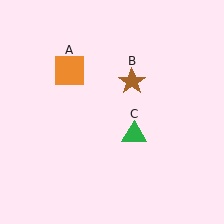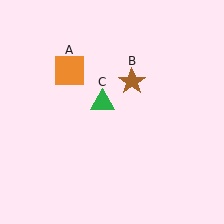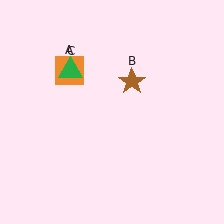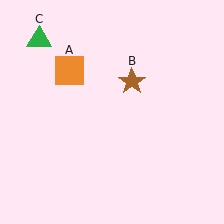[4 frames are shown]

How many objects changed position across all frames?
1 object changed position: green triangle (object C).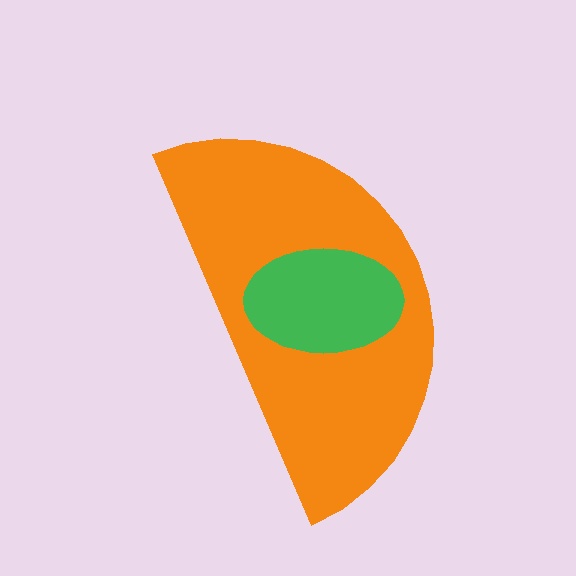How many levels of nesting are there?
2.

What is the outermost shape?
The orange semicircle.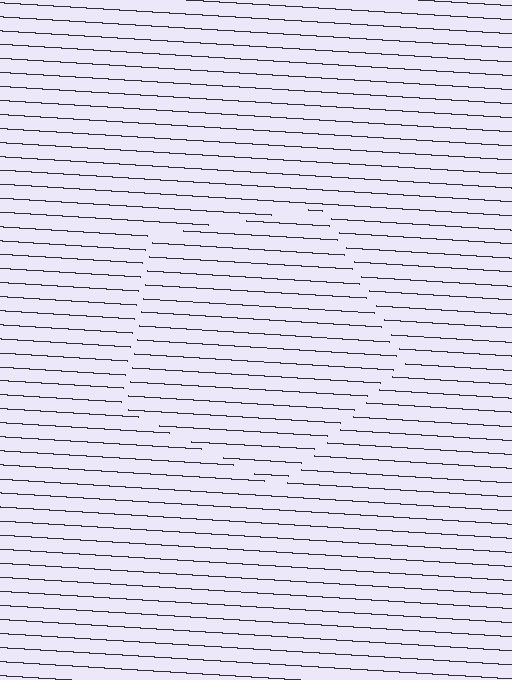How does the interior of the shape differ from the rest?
The interior of the shape contains the same grating, shifted by half a period — the contour is defined by the phase discontinuity where line-ends from the inner and outer gratings abut.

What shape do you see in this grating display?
An illusory pentagon. The interior of the shape contains the same grating, shifted by half a period — the contour is defined by the phase discontinuity where line-ends from the inner and outer gratings abut.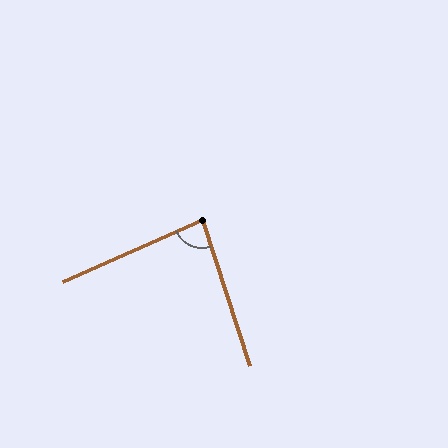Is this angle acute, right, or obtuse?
It is acute.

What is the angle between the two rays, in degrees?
Approximately 84 degrees.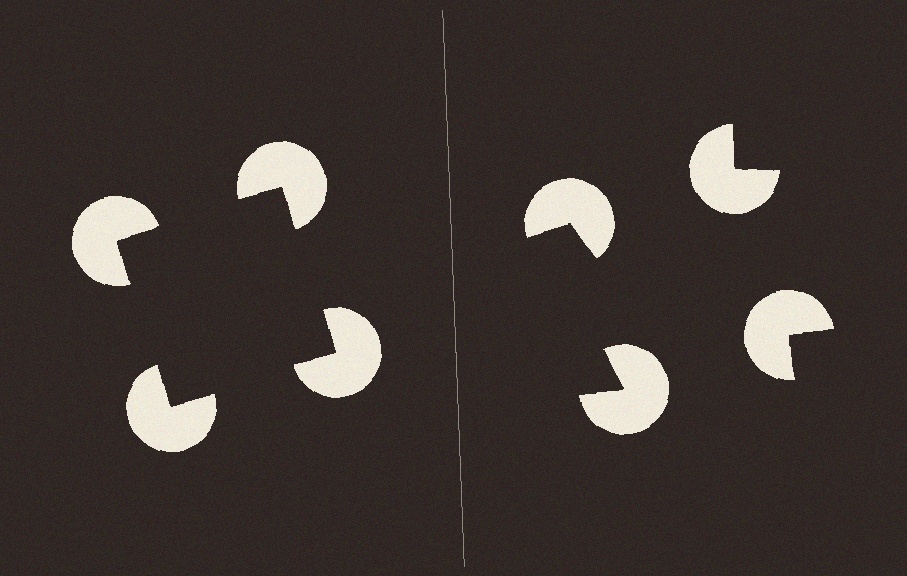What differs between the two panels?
The pac-man discs are positioned identically on both sides; only the wedge orientations differ. On the left they align to a square; on the right they are misaligned.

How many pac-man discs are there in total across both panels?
8 — 4 on each side.